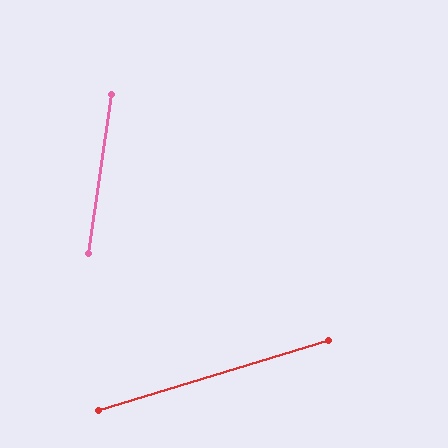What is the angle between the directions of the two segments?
Approximately 65 degrees.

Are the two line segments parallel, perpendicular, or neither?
Neither parallel nor perpendicular — they differ by about 65°.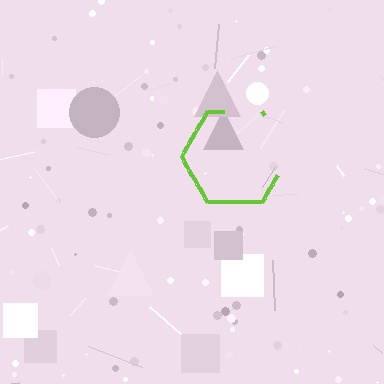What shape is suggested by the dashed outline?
The dashed outline suggests a hexagon.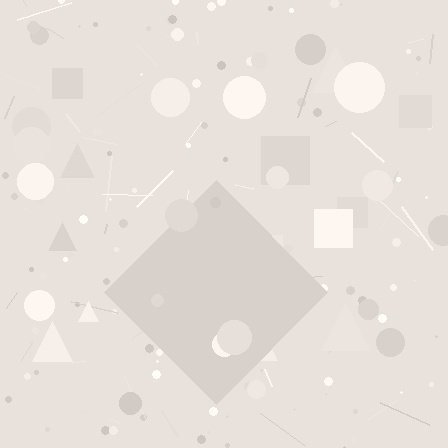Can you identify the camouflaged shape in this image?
The camouflaged shape is a diamond.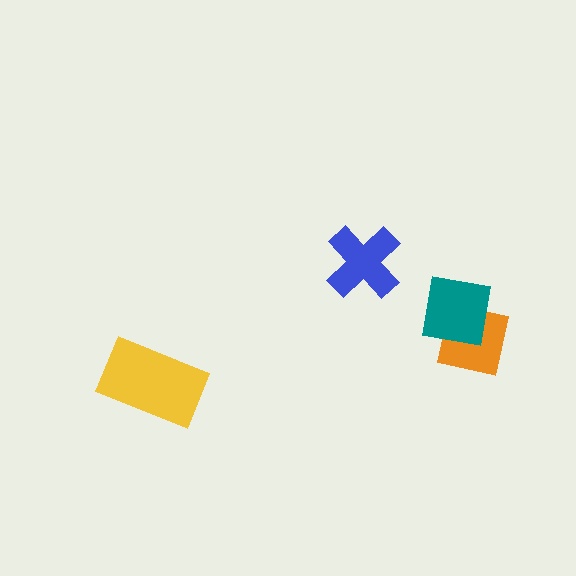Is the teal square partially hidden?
No, no other shape covers it.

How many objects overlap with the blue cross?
0 objects overlap with the blue cross.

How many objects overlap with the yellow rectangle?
0 objects overlap with the yellow rectangle.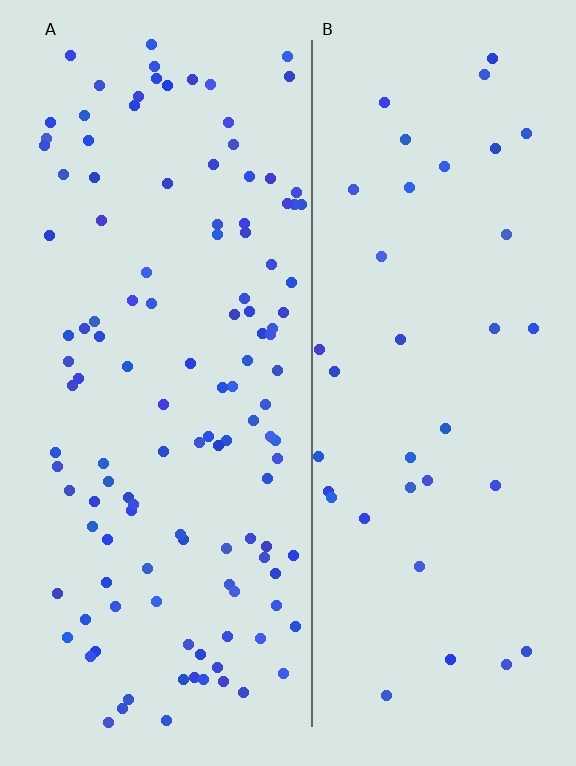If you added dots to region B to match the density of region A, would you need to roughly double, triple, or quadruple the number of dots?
Approximately triple.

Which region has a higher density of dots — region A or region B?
A (the left).